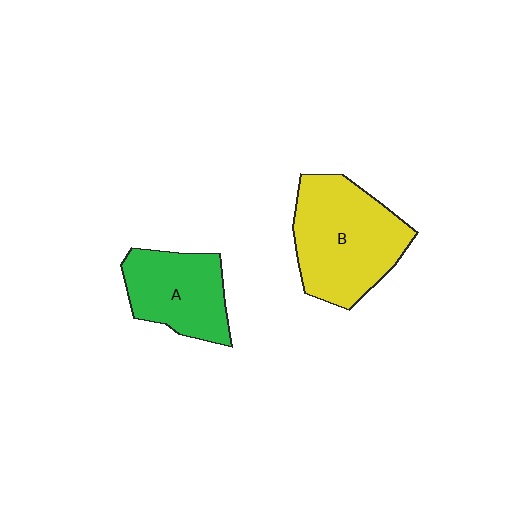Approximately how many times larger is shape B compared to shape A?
Approximately 1.4 times.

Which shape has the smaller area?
Shape A (green).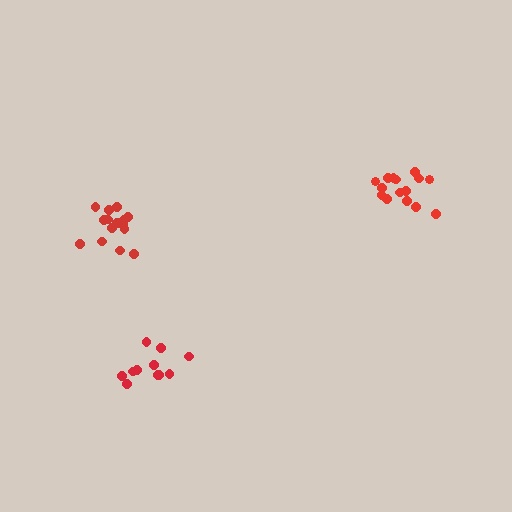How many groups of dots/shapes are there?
There are 3 groups.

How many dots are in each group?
Group 1: 15 dots, Group 2: 15 dots, Group 3: 11 dots (41 total).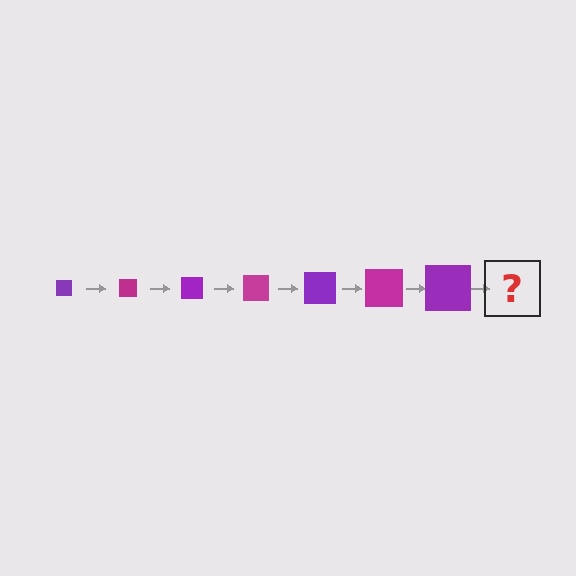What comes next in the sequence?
The next element should be a magenta square, larger than the previous one.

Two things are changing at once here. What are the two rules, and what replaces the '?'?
The two rules are that the square grows larger each step and the color cycles through purple and magenta. The '?' should be a magenta square, larger than the previous one.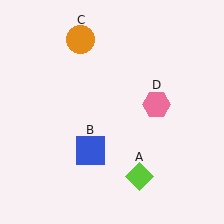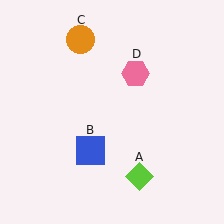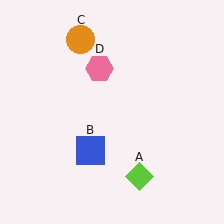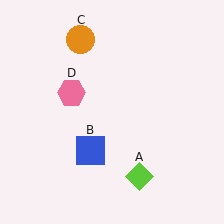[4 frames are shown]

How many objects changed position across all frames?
1 object changed position: pink hexagon (object D).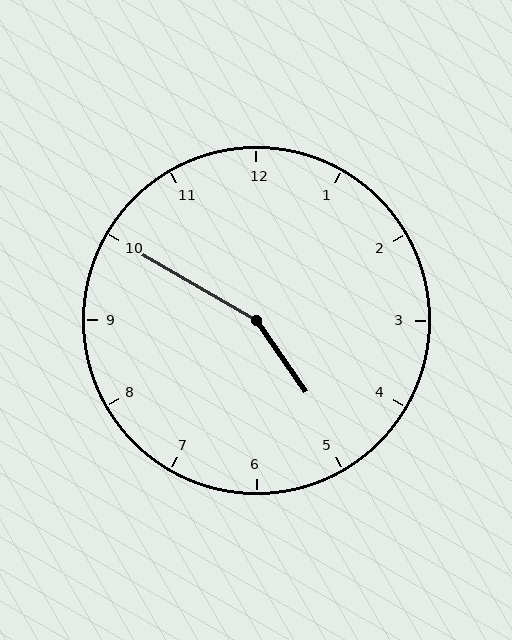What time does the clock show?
4:50.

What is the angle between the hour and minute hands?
Approximately 155 degrees.